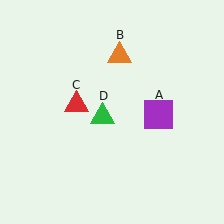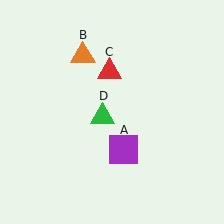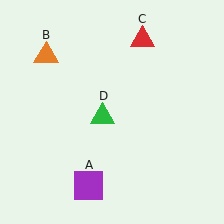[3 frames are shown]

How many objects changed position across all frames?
3 objects changed position: purple square (object A), orange triangle (object B), red triangle (object C).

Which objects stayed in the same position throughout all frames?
Green triangle (object D) remained stationary.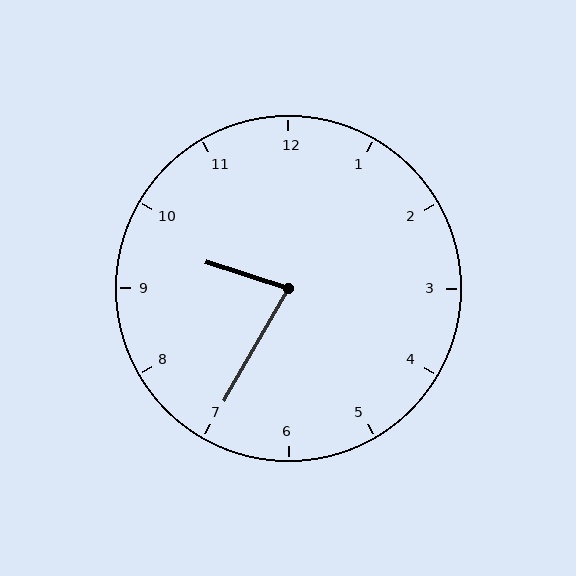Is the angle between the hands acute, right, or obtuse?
It is acute.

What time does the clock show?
9:35.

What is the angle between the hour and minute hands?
Approximately 78 degrees.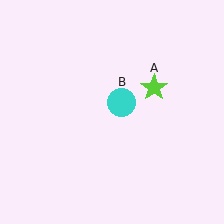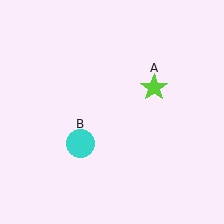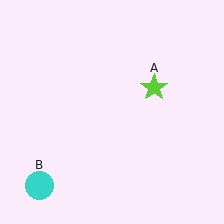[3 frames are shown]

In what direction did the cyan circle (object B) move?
The cyan circle (object B) moved down and to the left.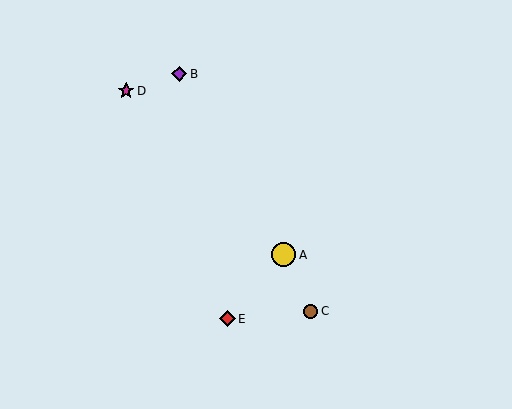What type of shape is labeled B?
Shape B is a purple diamond.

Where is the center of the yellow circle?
The center of the yellow circle is at (284, 255).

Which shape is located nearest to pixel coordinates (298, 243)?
The yellow circle (labeled A) at (284, 255) is nearest to that location.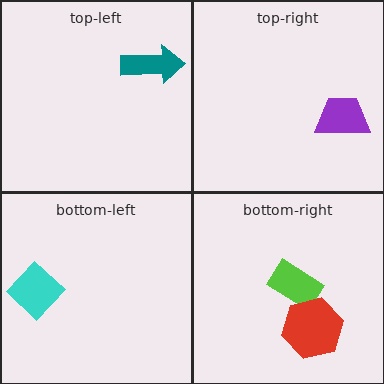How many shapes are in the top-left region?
1.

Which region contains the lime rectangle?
The bottom-right region.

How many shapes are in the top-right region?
1.